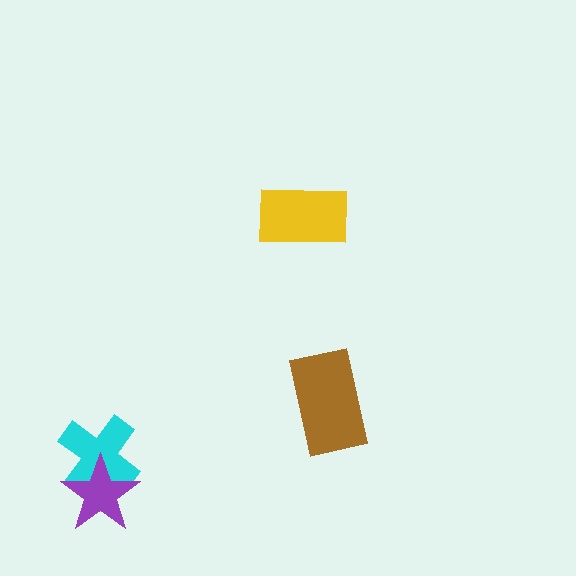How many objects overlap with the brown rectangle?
0 objects overlap with the brown rectangle.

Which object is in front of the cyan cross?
The purple star is in front of the cyan cross.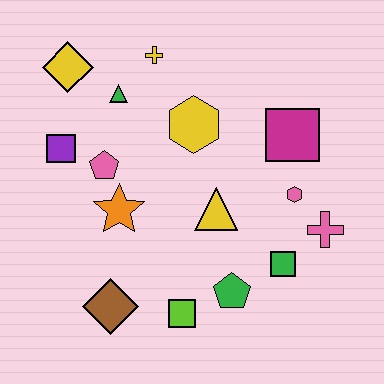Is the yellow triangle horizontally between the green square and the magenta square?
No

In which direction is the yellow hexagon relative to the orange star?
The yellow hexagon is above the orange star.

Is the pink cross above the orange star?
No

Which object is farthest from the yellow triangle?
The yellow diamond is farthest from the yellow triangle.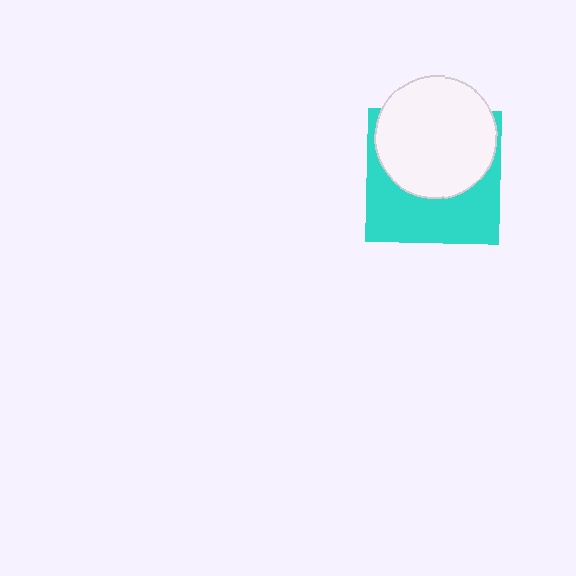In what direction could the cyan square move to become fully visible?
The cyan square could move down. That would shift it out from behind the white circle entirely.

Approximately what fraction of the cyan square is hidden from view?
Roughly 52% of the cyan square is hidden behind the white circle.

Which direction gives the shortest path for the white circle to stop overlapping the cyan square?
Moving up gives the shortest separation.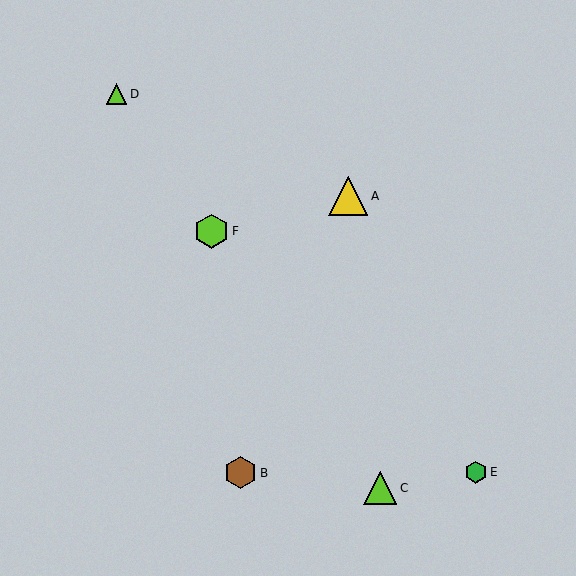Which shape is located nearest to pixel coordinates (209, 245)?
The lime hexagon (labeled F) at (212, 231) is nearest to that location.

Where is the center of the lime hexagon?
The center of the lime hexagon is at (212, 231).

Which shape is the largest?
The yellow triangle (labeled A) is the largest.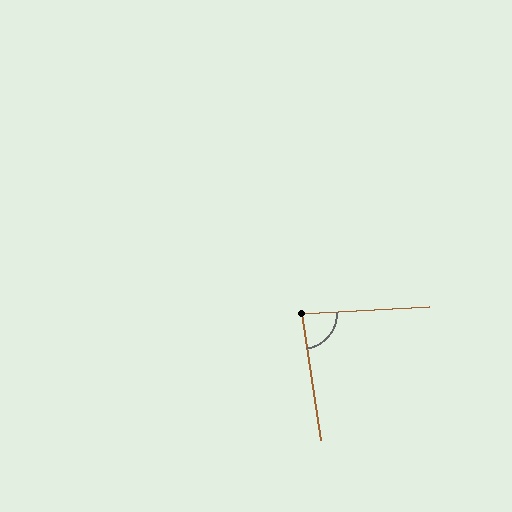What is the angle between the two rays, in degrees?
Approximately 84 degrees.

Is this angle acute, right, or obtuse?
It is acute.